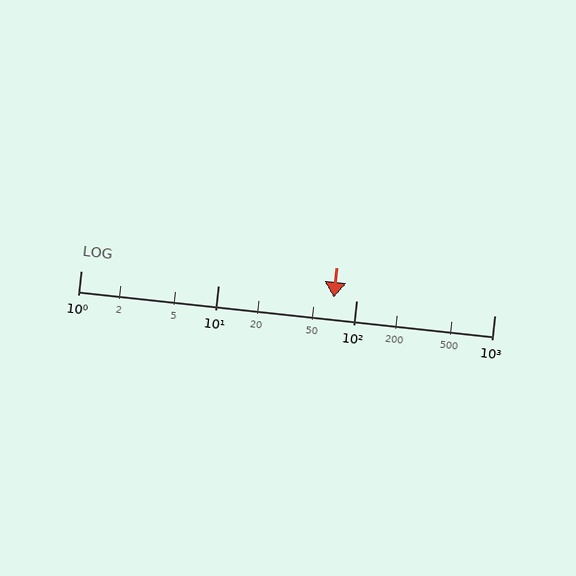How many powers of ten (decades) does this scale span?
The scale spans 3 decades, from 1 to 1000.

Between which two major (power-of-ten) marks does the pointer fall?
The pointer is between 10 and 100.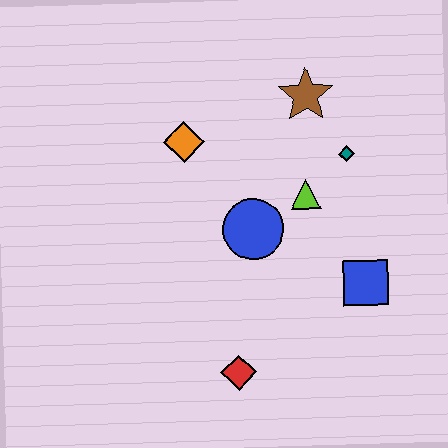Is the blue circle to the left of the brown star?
Yes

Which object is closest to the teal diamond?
The lime triangle is closest to the teal diamond.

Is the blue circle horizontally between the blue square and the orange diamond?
Yes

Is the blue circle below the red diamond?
No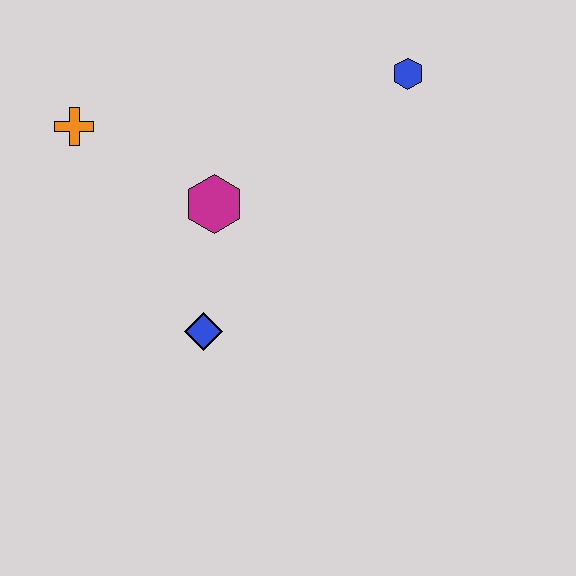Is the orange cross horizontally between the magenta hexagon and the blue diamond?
No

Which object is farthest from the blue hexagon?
The orange cross is farthest from the blue hexagon.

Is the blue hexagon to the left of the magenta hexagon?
No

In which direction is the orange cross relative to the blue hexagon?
The orange cross is to the left of the blue hexagon.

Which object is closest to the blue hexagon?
The magenta hexagon is closest to the blue hexagon.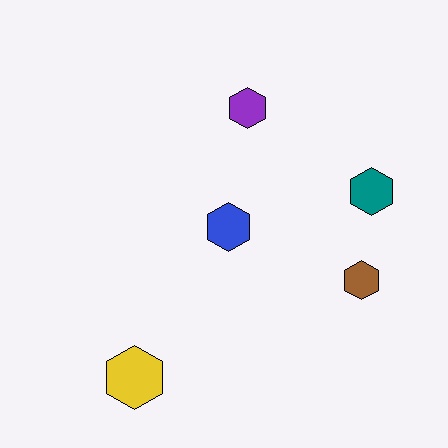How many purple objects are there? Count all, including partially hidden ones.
There is 1 purple object.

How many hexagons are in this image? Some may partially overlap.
There are 5 hexagons.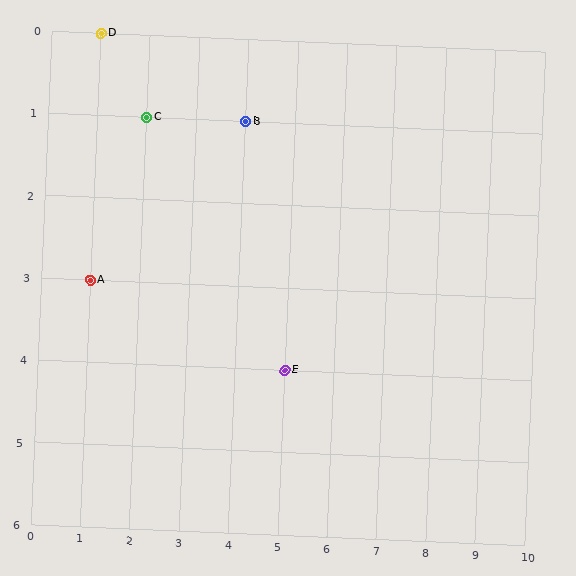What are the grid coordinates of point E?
Point E is at grid coordinates (5, 4).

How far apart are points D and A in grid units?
Points D and A are 3 rows apart.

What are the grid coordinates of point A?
Point A is at grid coordinates (1, 3).